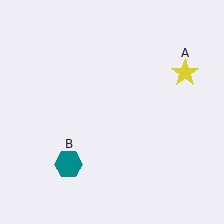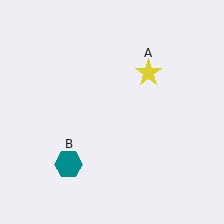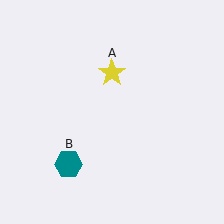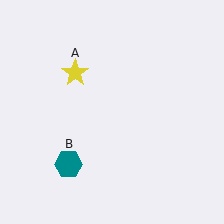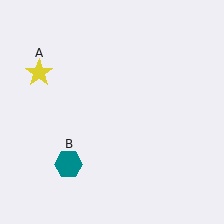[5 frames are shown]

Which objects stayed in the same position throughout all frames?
Teal hexagon (object B) remained stationary.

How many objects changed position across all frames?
1 object changed position: yellow star (object A).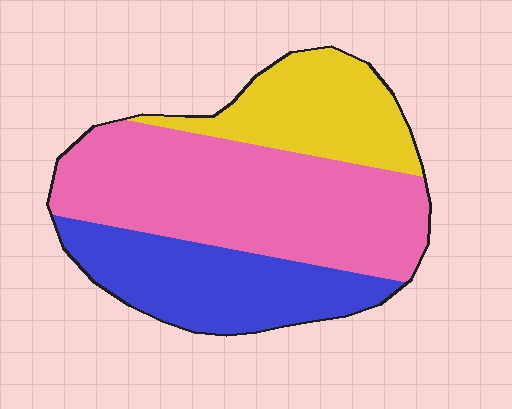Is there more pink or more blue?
Pink.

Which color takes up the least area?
Yellow, at roughly 25%.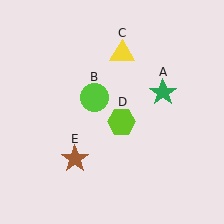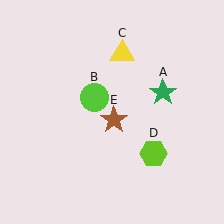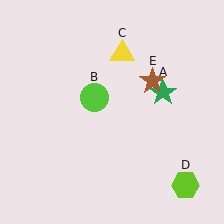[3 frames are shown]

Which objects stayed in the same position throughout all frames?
Green star (object A) and lime circle (object B) and yellow triangle (object C) remained stationary.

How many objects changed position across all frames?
2 objects changed position: lime hexagon (object D), brown star (object E).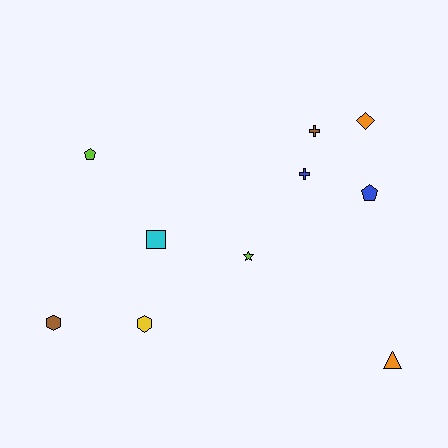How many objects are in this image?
There are 10 objects.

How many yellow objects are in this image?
There is 1 yellow object.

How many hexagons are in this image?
There are 2 hexagons.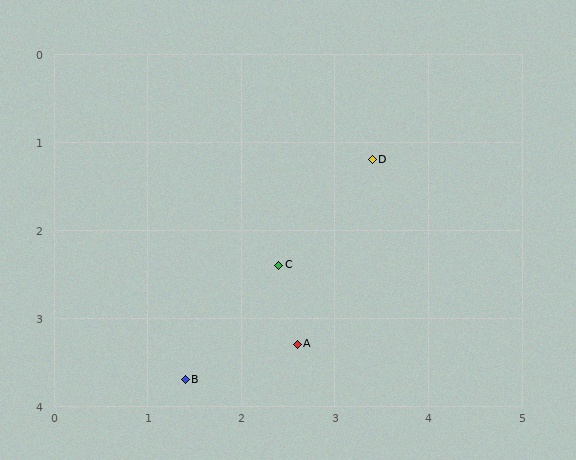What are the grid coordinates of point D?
Point D is at approximately (3.4, 1.2).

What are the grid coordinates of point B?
Point B is at approximately (1.4, 3.7).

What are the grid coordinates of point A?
Point A is at approximately (2.6, 3.3).